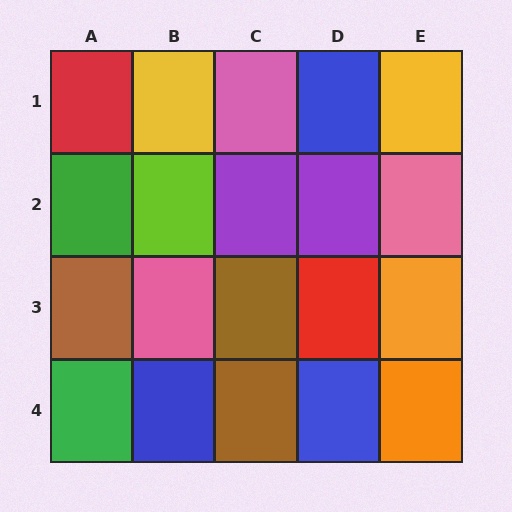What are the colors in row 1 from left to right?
Red, yellow, pink, blue, yellow.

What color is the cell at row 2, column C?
Purple.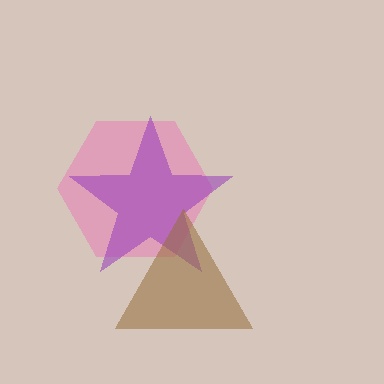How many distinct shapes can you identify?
There are 3 distinct shapes: a pink hexagon, a purple star, a brown triangle.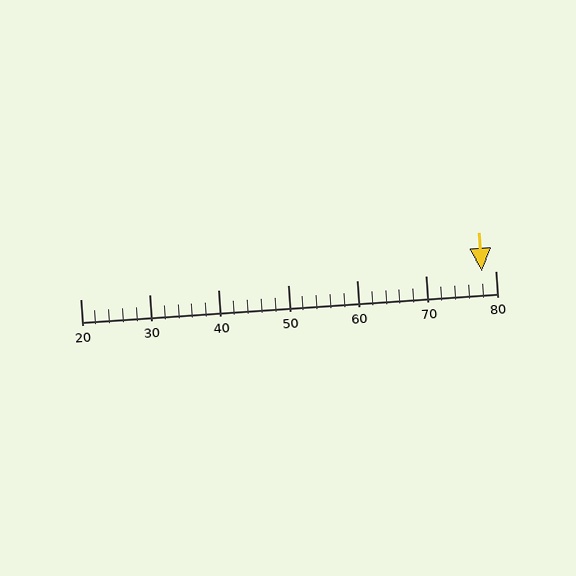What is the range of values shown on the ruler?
The ruler shows values from 20 to 80.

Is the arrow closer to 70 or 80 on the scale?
The arrow is closer to 80.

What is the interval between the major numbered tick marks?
The major tick marks are spaced 10 units apart.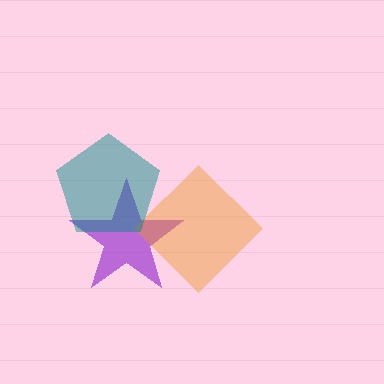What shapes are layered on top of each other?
The layered shapes are: a purple star, an orange diamond, a teal pentagon.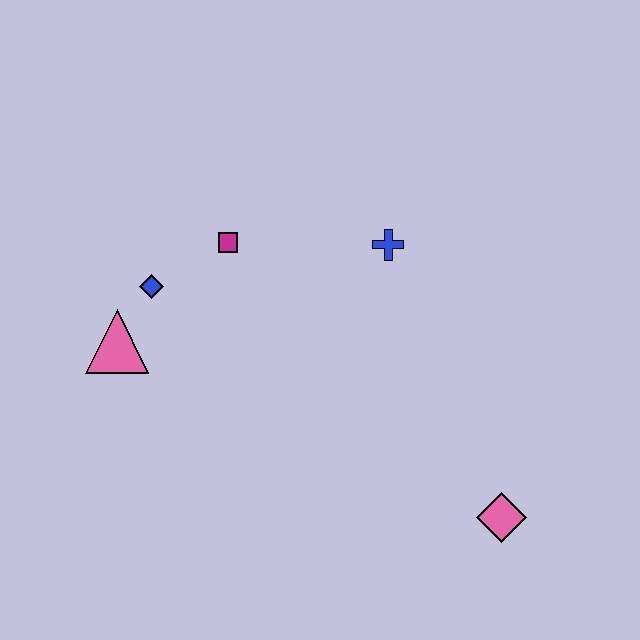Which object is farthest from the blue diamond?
The pink diamond is farthest from the blue diamond.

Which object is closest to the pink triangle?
The blue diamond is closest to the pink triangle.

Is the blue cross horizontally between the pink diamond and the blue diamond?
Yes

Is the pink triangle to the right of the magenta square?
No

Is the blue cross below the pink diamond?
No